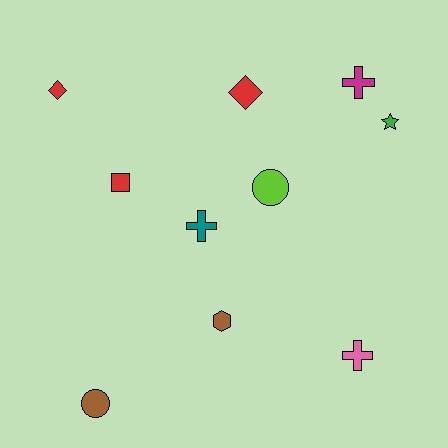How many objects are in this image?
There are 10 objects.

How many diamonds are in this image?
There are 2 diamonds.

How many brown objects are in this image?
There are 2 brown objects.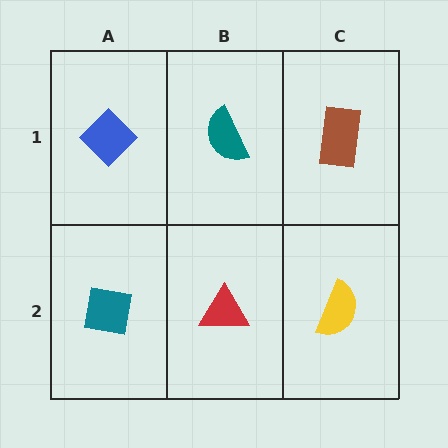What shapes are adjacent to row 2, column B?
A teal semicircle (row 1, column B), a teal square (row 2, column A), a yellow semicircle (row 2, column C).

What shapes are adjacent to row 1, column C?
A yellow semicircle (row 2, column C), a teal semicircle (row 1, column B).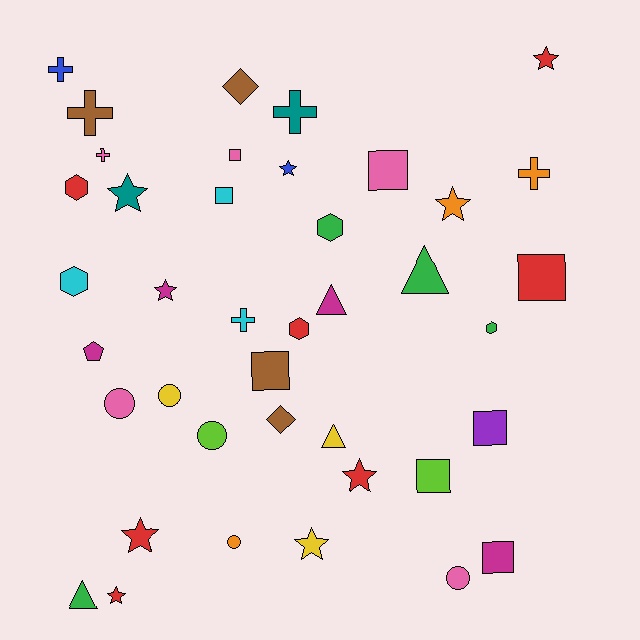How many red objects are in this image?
There are 7 red objects.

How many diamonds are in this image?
There are 2 diamonds.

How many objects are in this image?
There are 40 objects.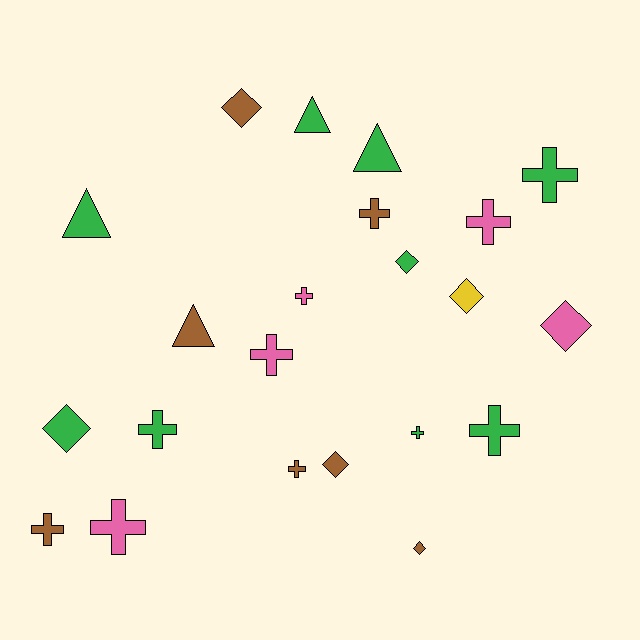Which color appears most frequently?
Green, with 9 objects.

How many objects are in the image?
There are 22 objects.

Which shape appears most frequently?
Cross, with 11 objects.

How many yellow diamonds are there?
There is 1 yellow diamond.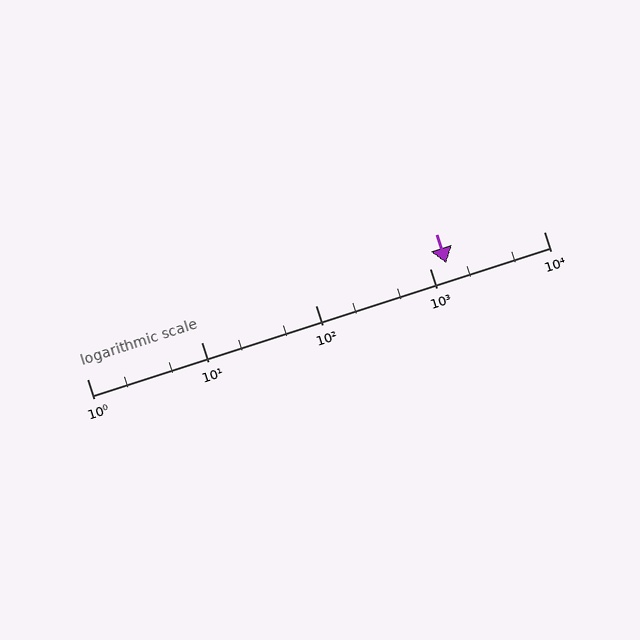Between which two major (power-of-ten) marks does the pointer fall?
The pointer is between 1000 and 10000.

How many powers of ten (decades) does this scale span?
The scale spans 4 decades, from 1 to 10000.